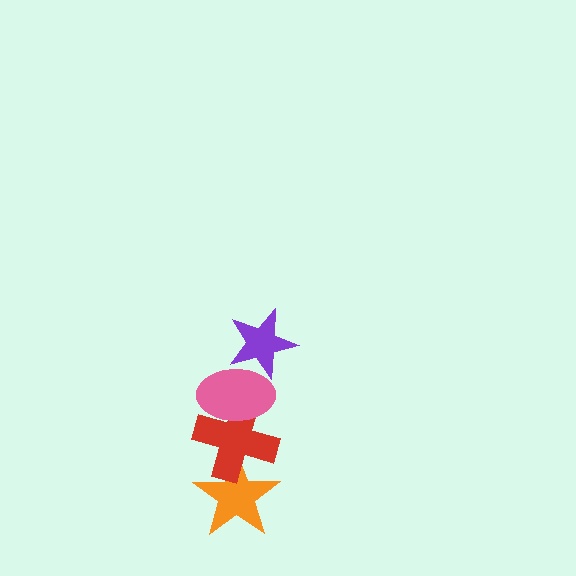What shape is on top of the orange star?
The red cross is on top of the orange star.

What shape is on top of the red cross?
The pink ellipse is on top of the red cross.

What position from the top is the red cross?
The red cross is 3rd from the top.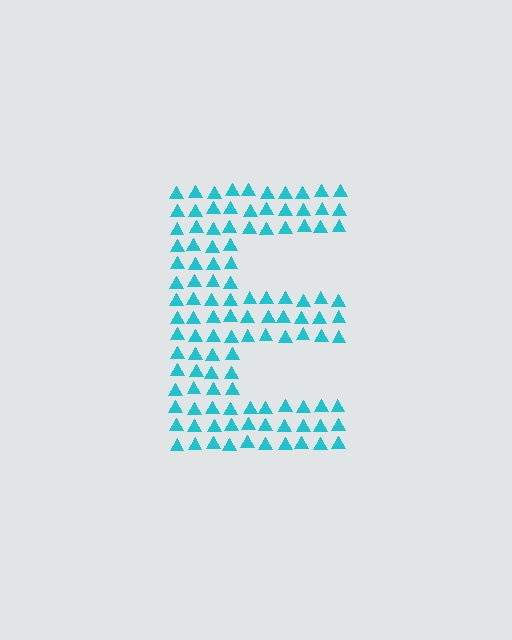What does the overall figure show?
The overall figure shows the letter E.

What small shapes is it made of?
It is made of small triangles.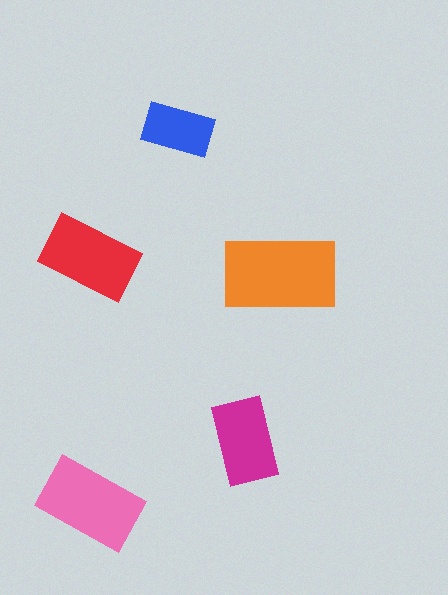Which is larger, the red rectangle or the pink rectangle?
The pink one.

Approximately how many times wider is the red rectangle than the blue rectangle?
About 1.5 times wider.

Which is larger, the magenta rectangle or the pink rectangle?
The pink one.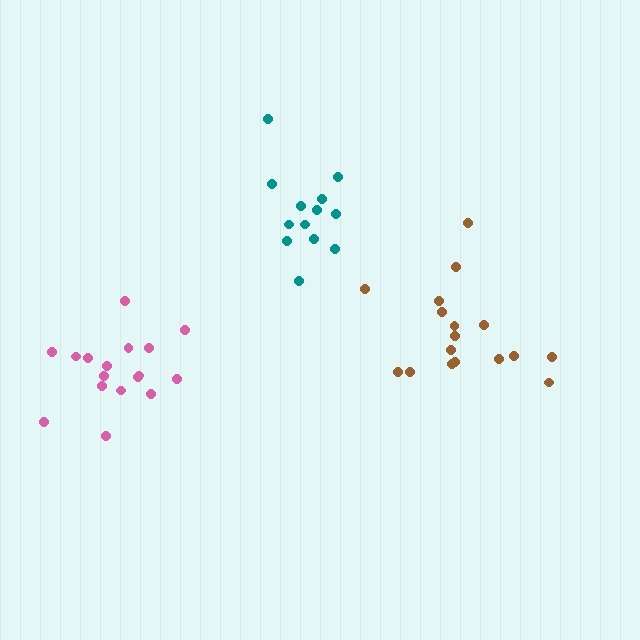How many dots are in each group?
Group 1: 17 dots, Group 2: 13 dots, Group 3: 17 dots (47 total).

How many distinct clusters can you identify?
There are 3 distinct clusters.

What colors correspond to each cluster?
The clusters are colored: pink, teal, brown.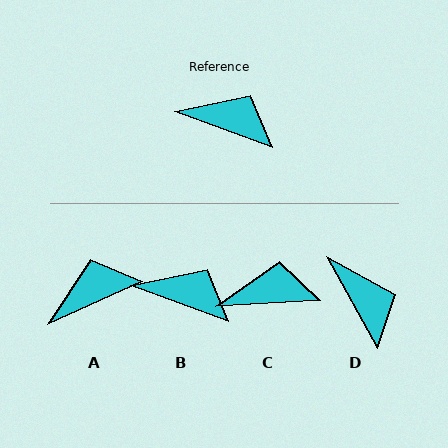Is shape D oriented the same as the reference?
No, it is off by about 41 degrees.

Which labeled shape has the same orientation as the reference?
B.